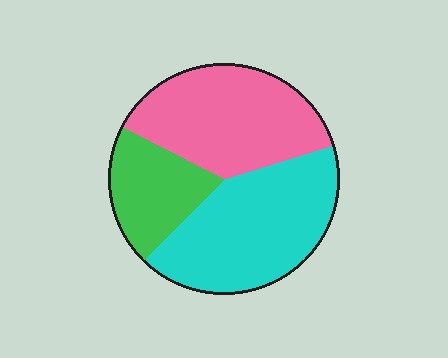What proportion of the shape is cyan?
Cyan takes up between a third and a half of the shape.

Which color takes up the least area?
Green, at roughly 20%.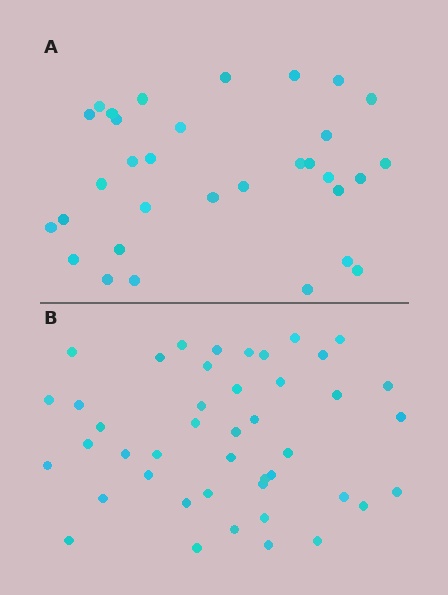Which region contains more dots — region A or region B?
Region B (the bottom region) has more dots.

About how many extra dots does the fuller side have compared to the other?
Region B has roughly 12 or so more dots than region A.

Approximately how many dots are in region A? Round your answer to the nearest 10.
About 30 dots. (The exact count is 32, which rounds to 30.)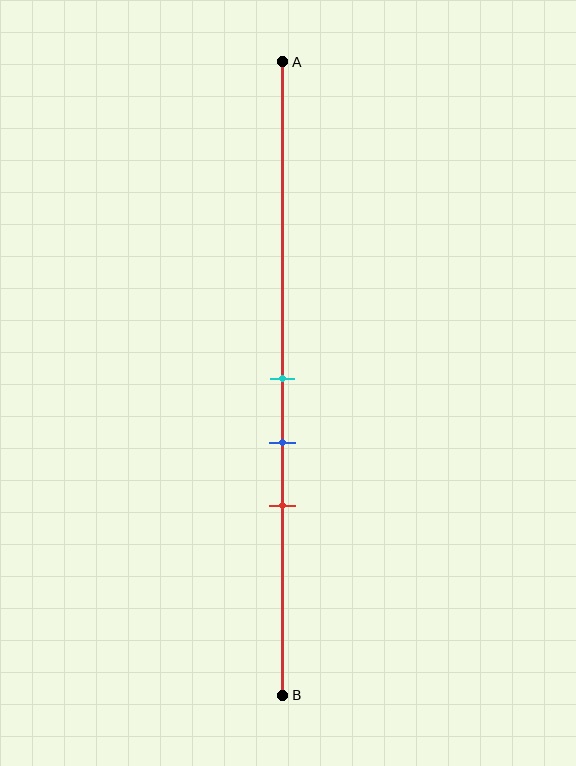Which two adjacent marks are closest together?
The cyan and blue marks are the closest adjacent pair.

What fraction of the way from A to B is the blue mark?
The blue mark is approximately 60% (0.6) of the way from A to B.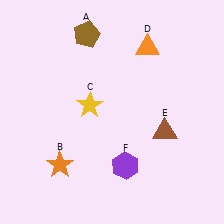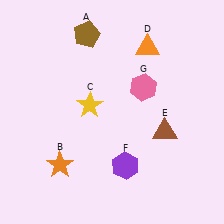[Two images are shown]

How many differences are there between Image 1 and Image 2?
There is 1 difference between the two images.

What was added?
A pink hexagon (G) was added in Image 2.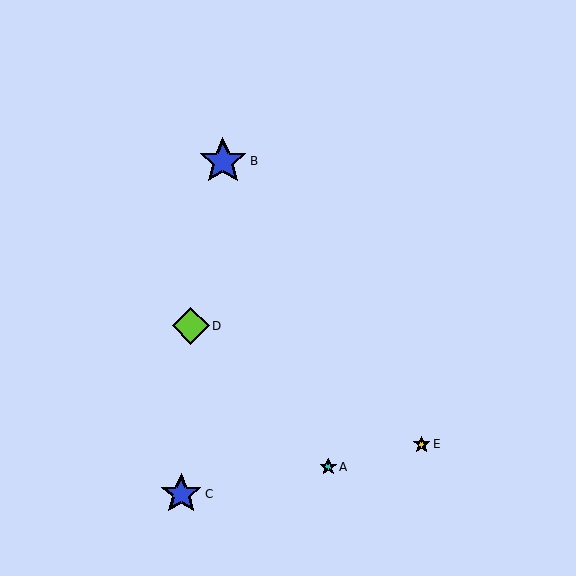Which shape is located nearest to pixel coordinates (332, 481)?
The cyan star (labeled A) at (328, 467) is nearest to that location.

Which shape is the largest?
The blue star (labeled B) is the largest.